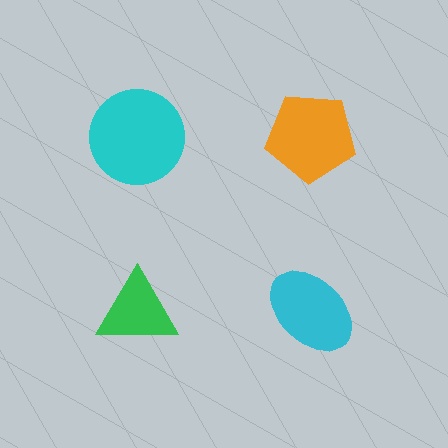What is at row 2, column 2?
A cyan ellipse.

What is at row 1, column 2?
An orange pentagon.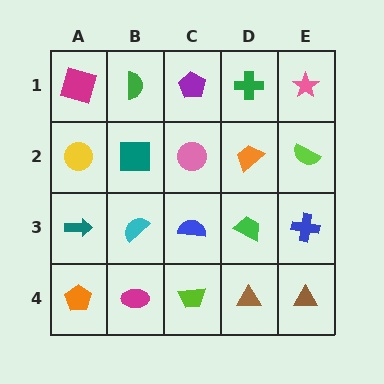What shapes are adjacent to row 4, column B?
A cyan semicircle (row 3, column B), an orange pentagon (row 4, column A), a lime trapezoid (row 4, column C).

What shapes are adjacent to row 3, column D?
An orange trapezoid (row 2, column D), a brown triangle (row 4, column D), a blue semicircle (row 3, column C), a blue cross (row 3, column E).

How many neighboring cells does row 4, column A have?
2.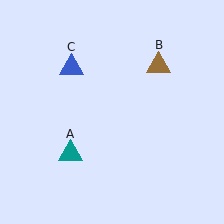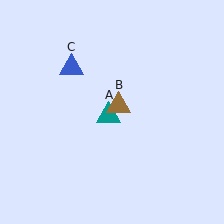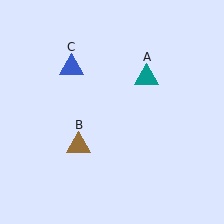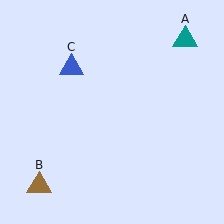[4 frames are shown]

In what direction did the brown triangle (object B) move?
The brown triangle (object B) moved down and to the left.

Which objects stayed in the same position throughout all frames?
Blue triangle (object C) remained stationary.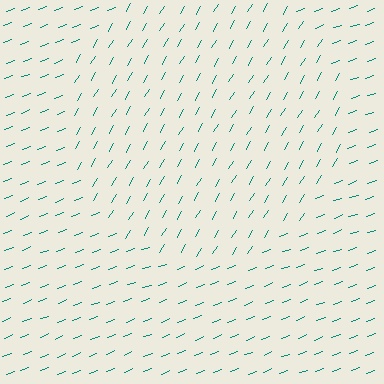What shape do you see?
I see a circle.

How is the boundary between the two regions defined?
The boundary is defined purely by a change in line orientation (approximately 39 degrees difference). All lines are the same color and thickness.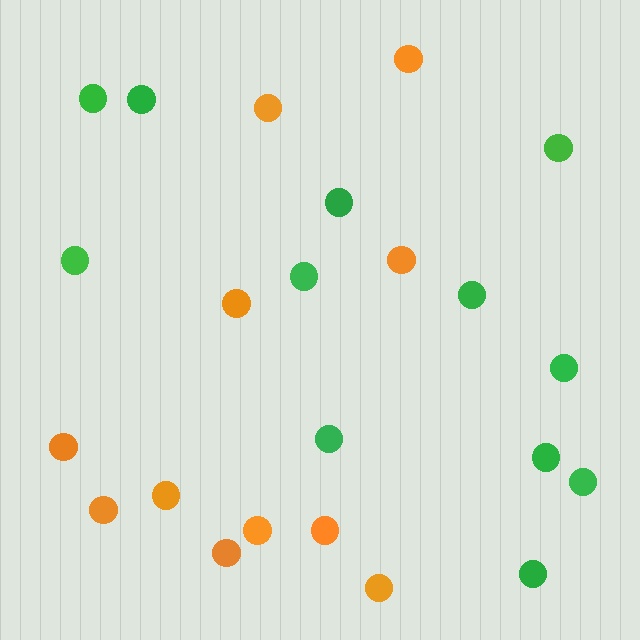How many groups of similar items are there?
There are 2 groups: one group of orange circles (11) and one group of green circles (12).